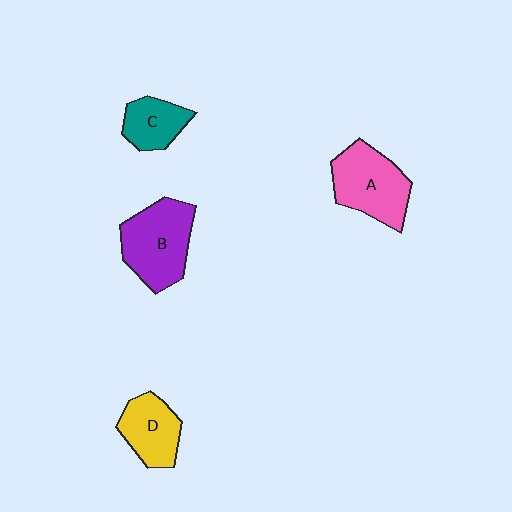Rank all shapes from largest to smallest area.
From largest to smallest: B (purple), A (pink), D (yellow), C (teal).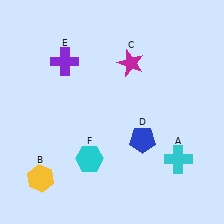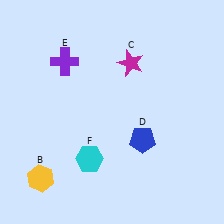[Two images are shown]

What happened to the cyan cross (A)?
The cyan cross (A) was removed in Image 2. It was in the bottom-right area of Image 1.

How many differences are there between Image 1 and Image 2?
There is 1 difference between the two images.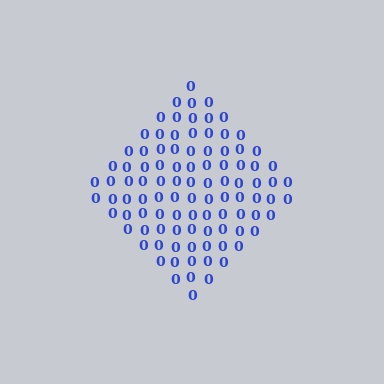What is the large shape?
The large shape is a diamond.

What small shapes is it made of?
It is made of small digit 0's.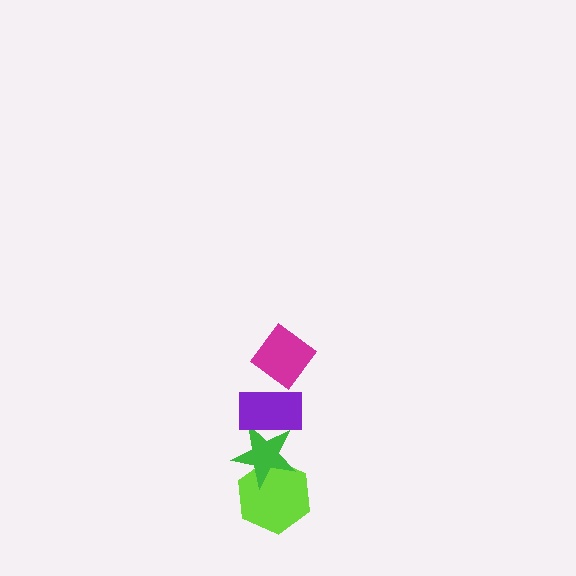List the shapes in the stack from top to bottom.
From top to bottom: the magenta diamond, the purple rectangle, the green star, the lime hexagon.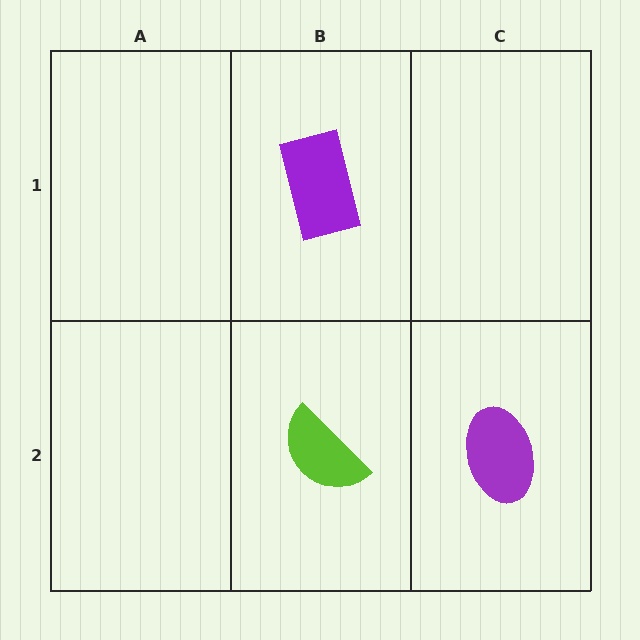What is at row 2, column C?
A purple ellipse.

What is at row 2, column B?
A lime semicircle.